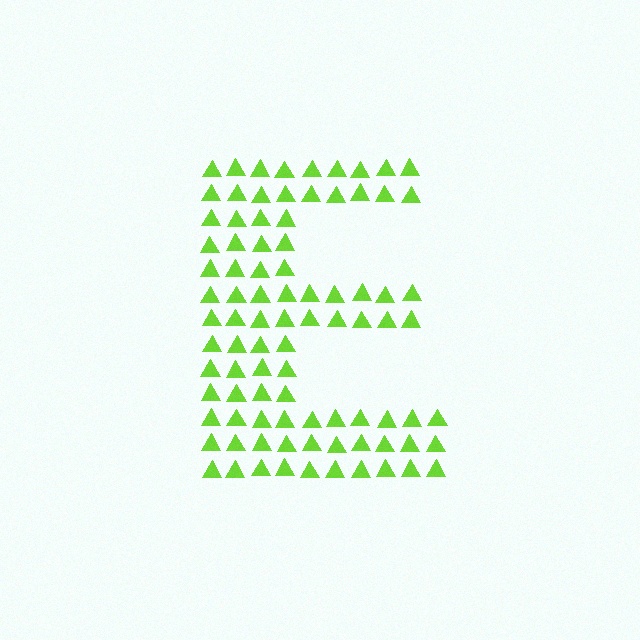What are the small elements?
The small elements are triangles.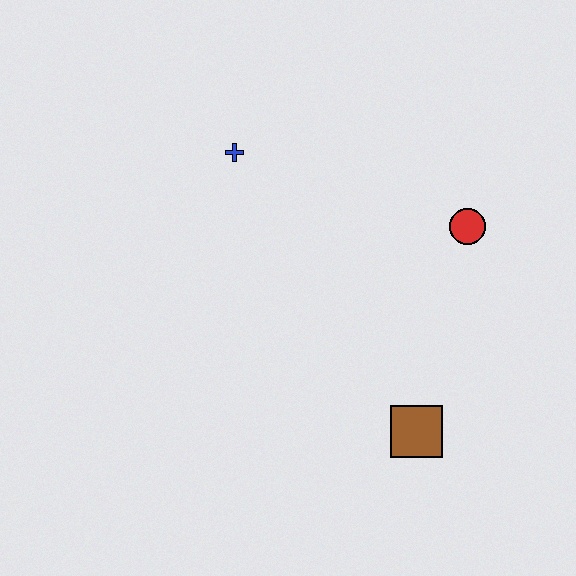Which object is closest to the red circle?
The brown square is closest to the red circle.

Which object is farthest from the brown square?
The blue cross is farthest from the brown square.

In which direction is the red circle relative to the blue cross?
The red circle is to the right of the blue cross.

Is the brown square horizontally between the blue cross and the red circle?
Yes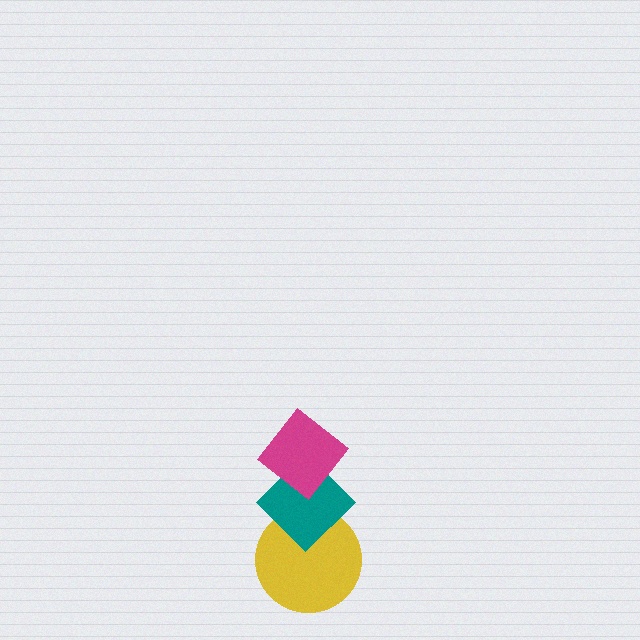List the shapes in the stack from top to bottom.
From top to bottom: the magenta diamond, the teal diamond, the yellow circle.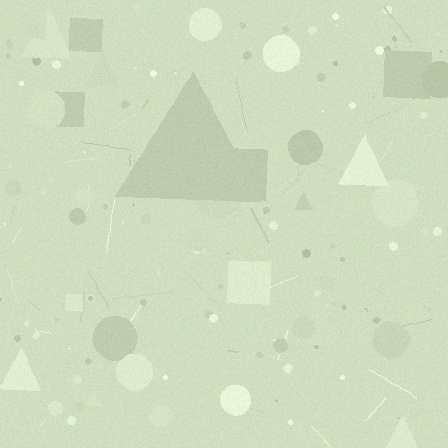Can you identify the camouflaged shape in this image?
The camouflaged shape is a triangle.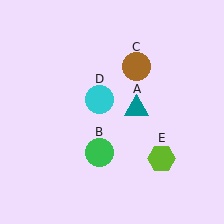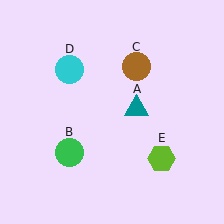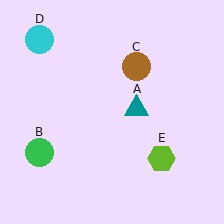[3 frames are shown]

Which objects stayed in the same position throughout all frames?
Teal triangle (object A) and brown circle (object C) and lime hexagon (object E) remained stationary.